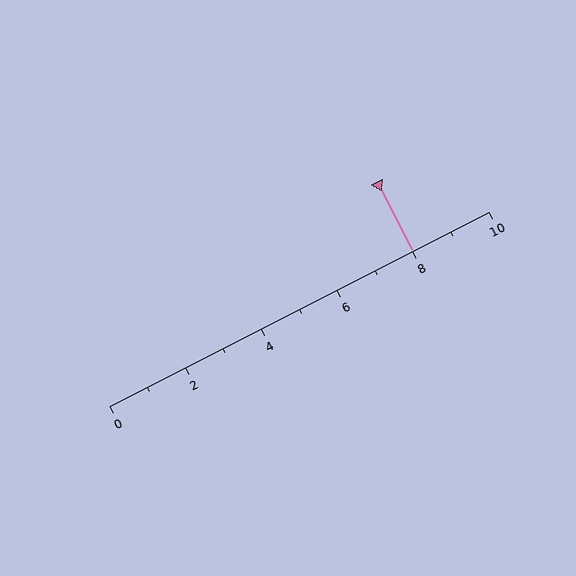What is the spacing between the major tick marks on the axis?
The major ticks are spaced 2 apart.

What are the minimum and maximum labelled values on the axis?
The axis runs from 0 to 10.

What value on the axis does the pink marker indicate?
The marker indicates approximately 8.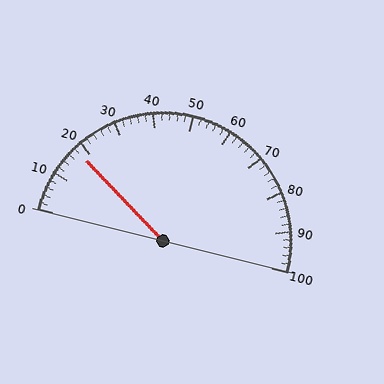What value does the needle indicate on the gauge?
The needle indicates approximately 18.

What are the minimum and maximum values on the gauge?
The gauge ranges from 0 to 100.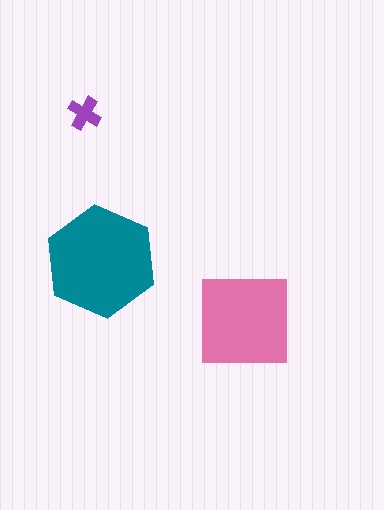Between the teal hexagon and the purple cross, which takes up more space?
The teal hexagon.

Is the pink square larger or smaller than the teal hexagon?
Smaller.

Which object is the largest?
The teal hexagon.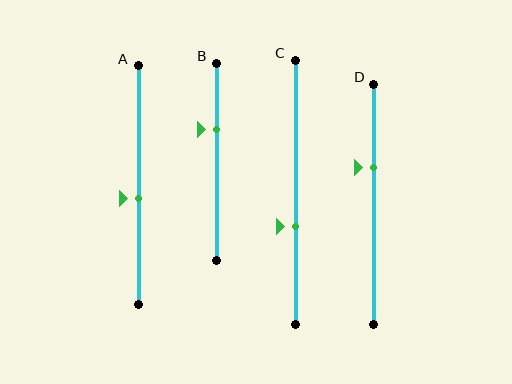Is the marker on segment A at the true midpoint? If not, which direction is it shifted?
No, the marker on segment A is shifted downward by about 6% of the segment length.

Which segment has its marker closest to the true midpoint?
Segment A has its marker closest to the true midpoint.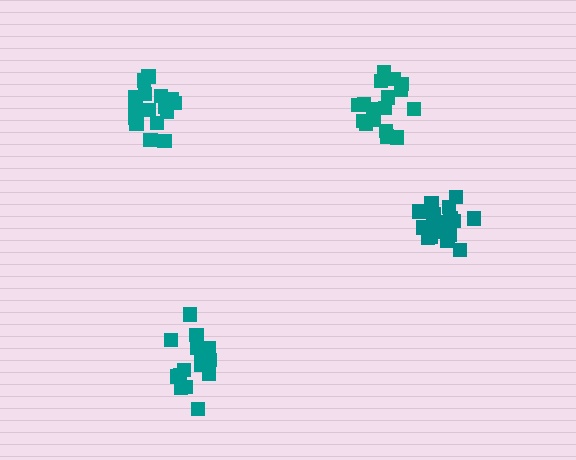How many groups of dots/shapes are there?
There are 4 groups.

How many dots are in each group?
Group 1: 21 dots, Group 2: 18 dots, Group 3: 17 dots, Group 4: 18 dots (74 total).